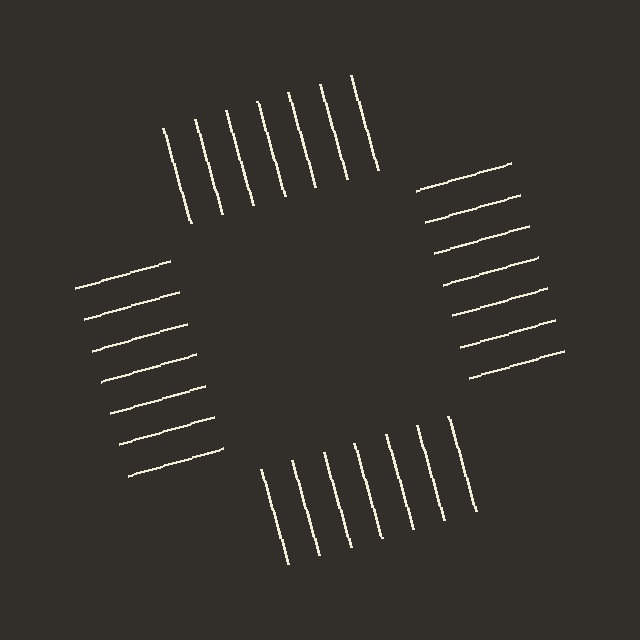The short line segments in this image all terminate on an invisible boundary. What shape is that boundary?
An illusory square — the line segments terminate on its edges but no continuous stroke is drawn.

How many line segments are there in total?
28 — 7 along each of the 4 edges.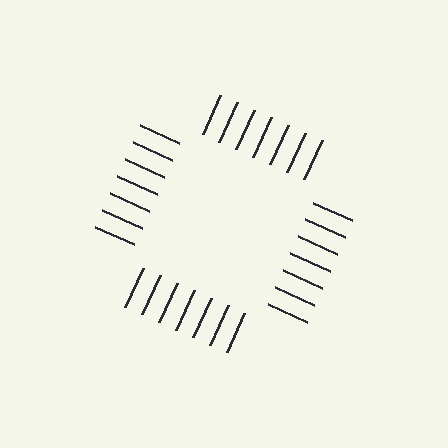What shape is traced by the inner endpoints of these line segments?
An illusory square — the line segments terminate on its edges but no continuous stroke is drawn.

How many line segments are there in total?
28 — 7 along each of the 4 edges.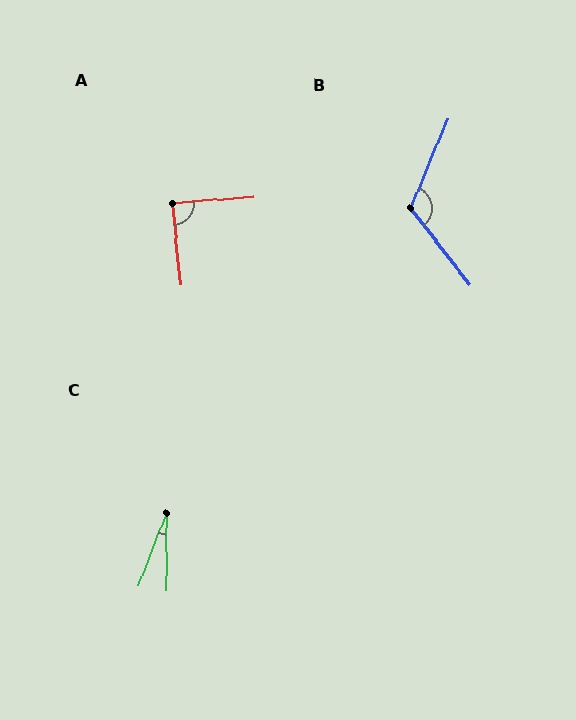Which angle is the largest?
B, at approximately 120 degrees.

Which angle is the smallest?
C, at approximately 21 degrees.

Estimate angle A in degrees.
Approximately 89 degrees.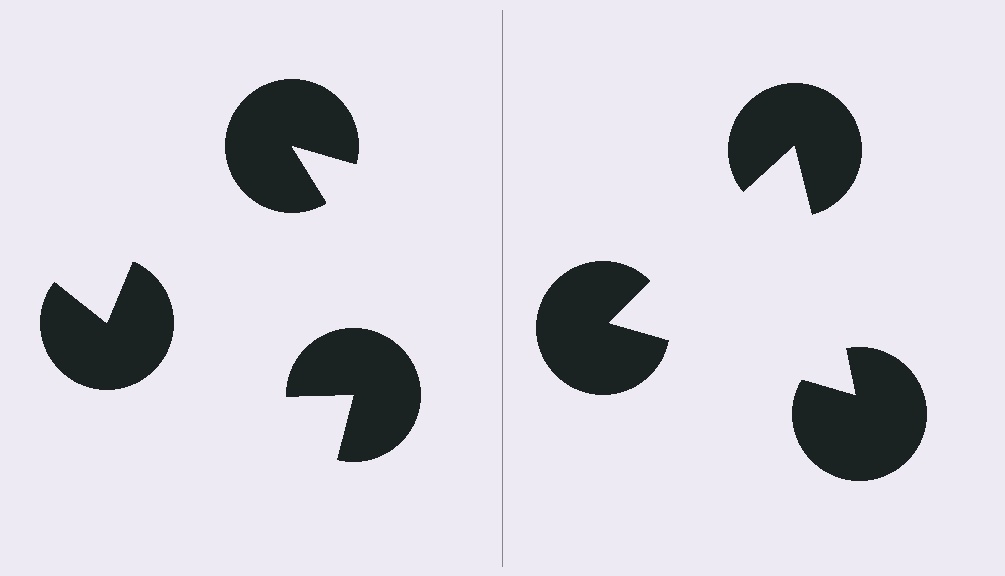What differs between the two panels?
The pac-man discs are positioned identically on both sides; only the wedge orientations differ. On the right they align to a triangle; on the left they are misaligned.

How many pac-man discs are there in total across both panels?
6 — 3 on each side.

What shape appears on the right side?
An illusory triangle.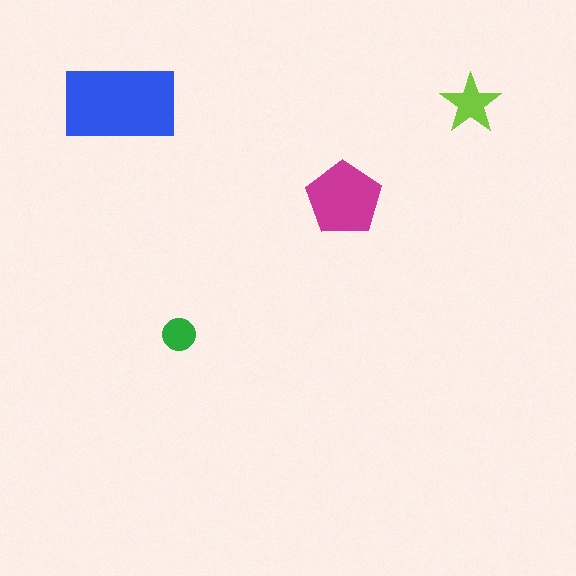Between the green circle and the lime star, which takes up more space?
The lime star.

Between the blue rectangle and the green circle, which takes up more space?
The blue rectangle.